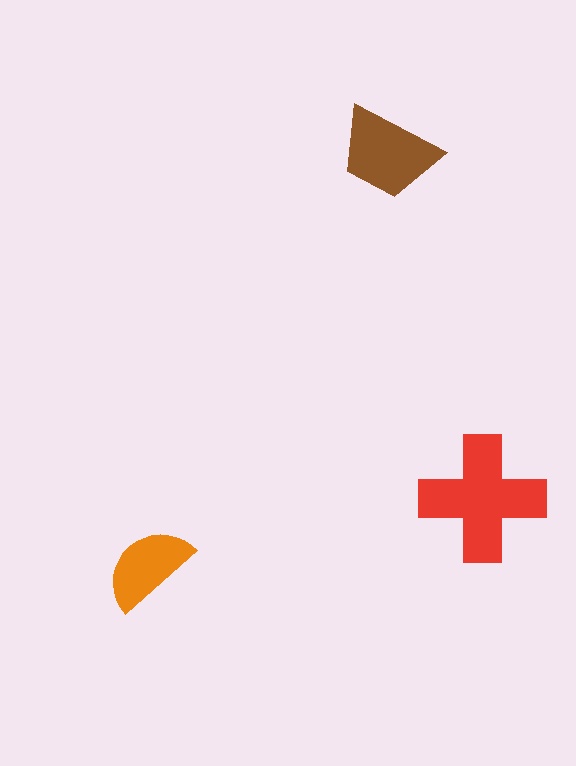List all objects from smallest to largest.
The orange semicircle, the brown trapezoid, the red cross.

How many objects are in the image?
There are 3 objects in the image.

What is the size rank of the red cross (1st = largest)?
1st.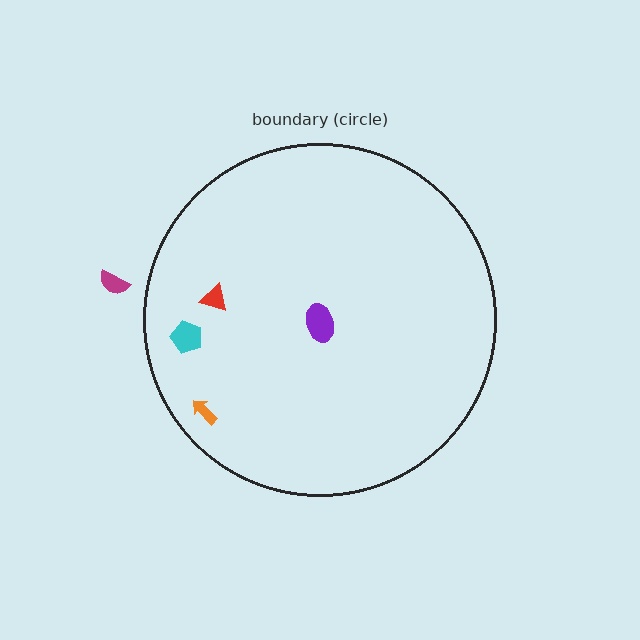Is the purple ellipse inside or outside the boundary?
Inside.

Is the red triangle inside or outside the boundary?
Inside.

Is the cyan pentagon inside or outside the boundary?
Inside.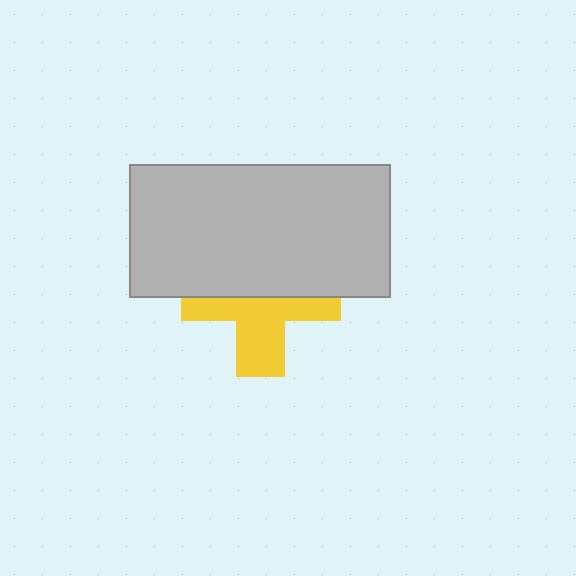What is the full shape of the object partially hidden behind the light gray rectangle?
The partially hidden object is a yellow cross.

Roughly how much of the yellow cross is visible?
About half of it is visible (roughly 50%).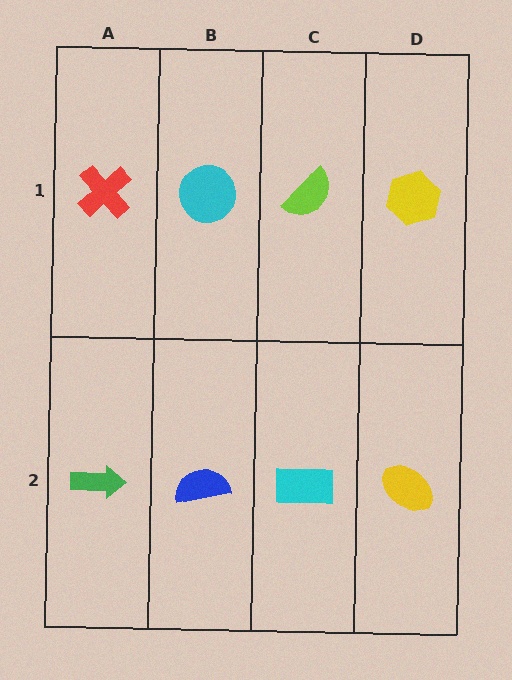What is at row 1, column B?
A cyan circle.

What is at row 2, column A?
A green arrow.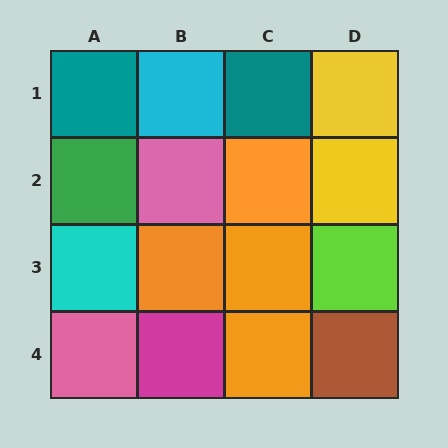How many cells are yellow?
2 cells are yellow.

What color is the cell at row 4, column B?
Magenta.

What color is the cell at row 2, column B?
Pink.